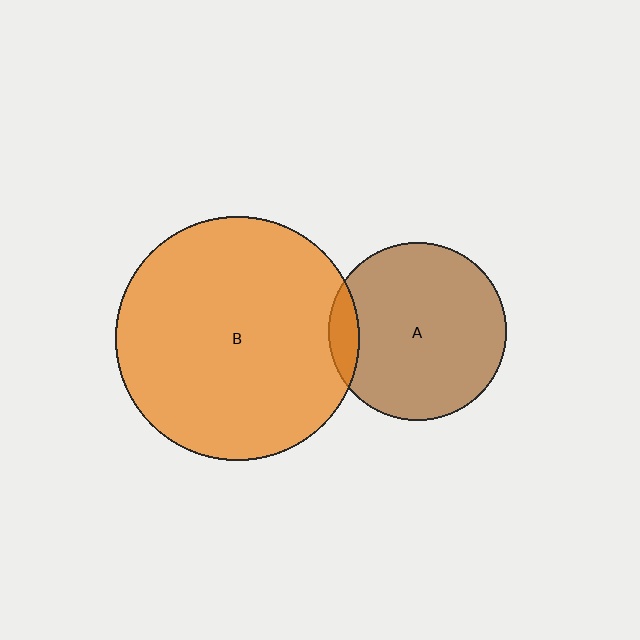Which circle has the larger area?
Circle B (orange).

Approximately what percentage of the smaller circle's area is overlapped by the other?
Approximately 10%.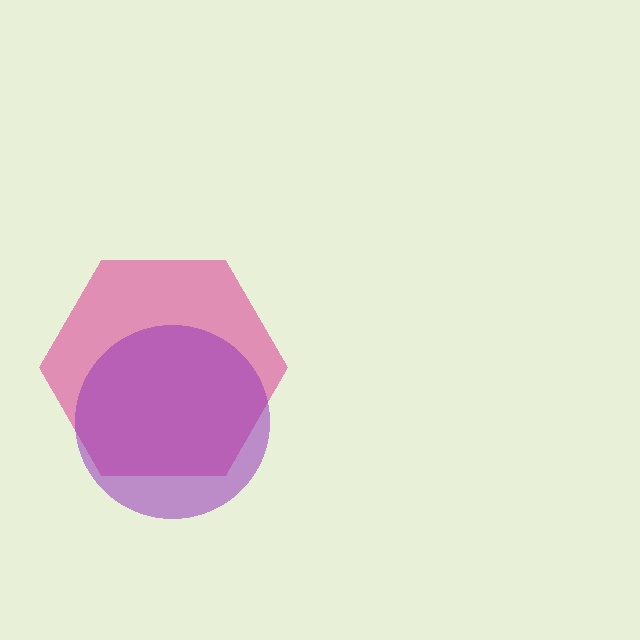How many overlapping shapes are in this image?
There are 2 overlapping shapes in the image.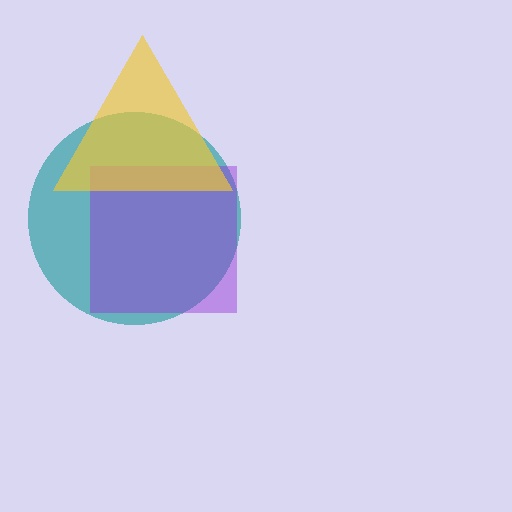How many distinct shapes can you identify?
There are 3 distinct shapes: a teal circle, a purple square, a yellow triangle.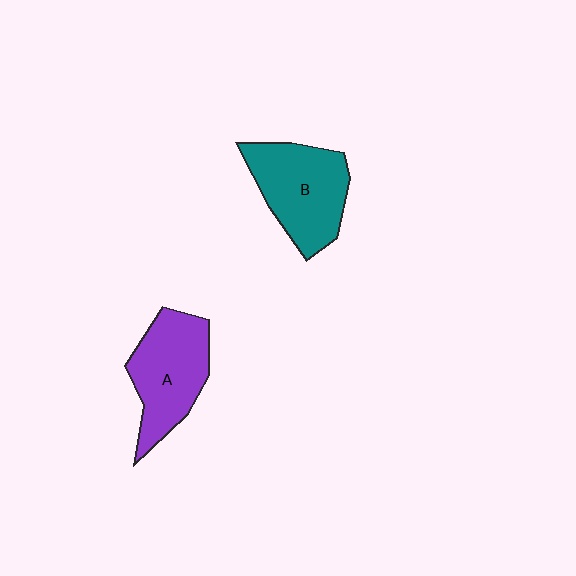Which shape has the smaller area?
Shape A (purple).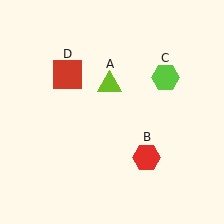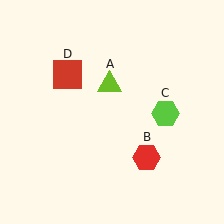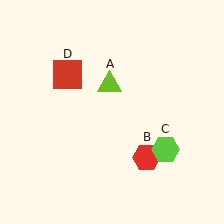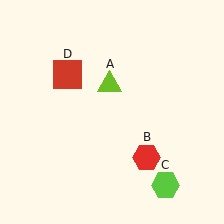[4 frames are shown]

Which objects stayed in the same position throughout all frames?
Lime triangle (object A) and red hexagon (object B) and red square (object D) remained stationary.